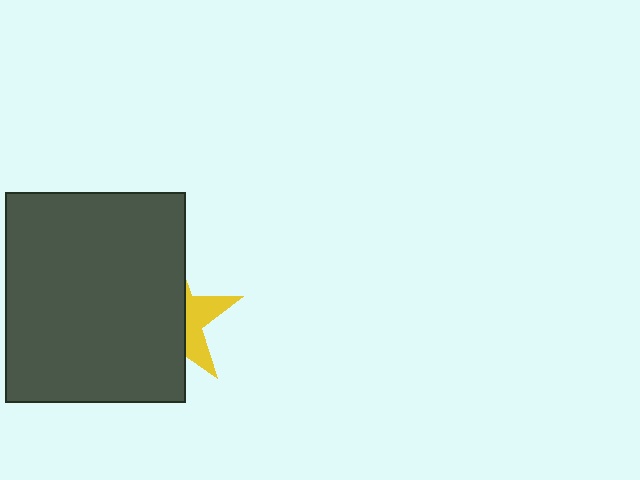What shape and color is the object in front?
The object in front is a dark gray rectangle.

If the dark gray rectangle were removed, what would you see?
You would see the complete yellow star.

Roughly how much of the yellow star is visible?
A small part of it is visible (roughly 34%).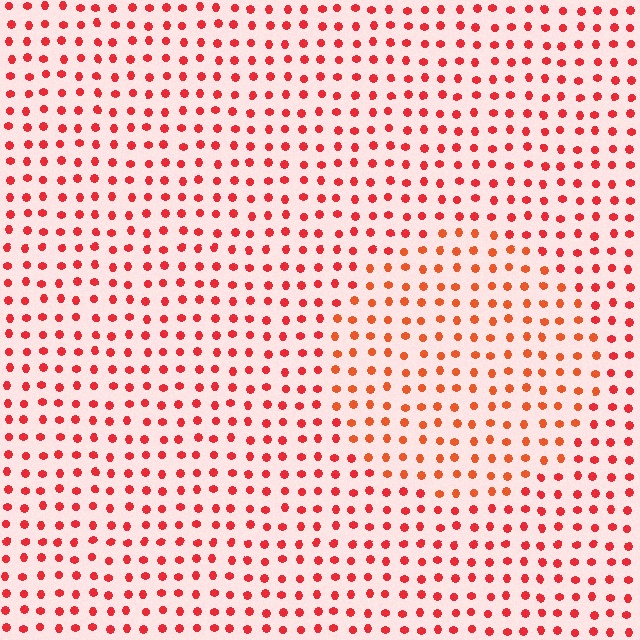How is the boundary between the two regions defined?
The boundary is defined purely by a slight shift in hue (about 19 degrees). Spacing, size, and orientation are identical on both sides.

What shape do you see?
I see a circle.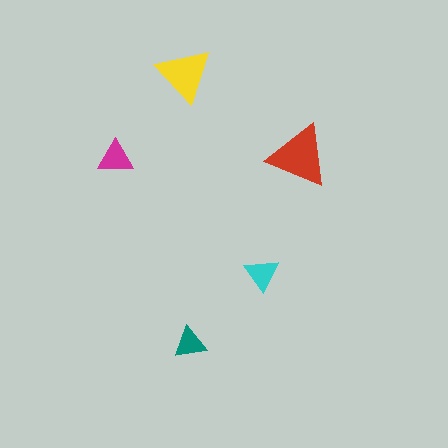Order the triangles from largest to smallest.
the red one, the yellow one, the magenta one, the cyan one, the teal one.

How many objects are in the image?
There are 5 objects in the image.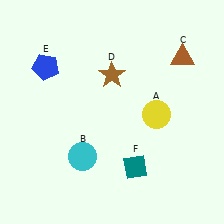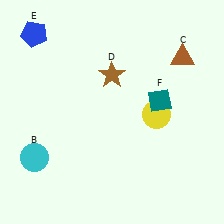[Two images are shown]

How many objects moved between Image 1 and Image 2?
3 objects moved between the two images.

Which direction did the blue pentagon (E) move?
The blue pentagon (E) moved up.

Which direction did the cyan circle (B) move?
The cyan circle (B) moved left.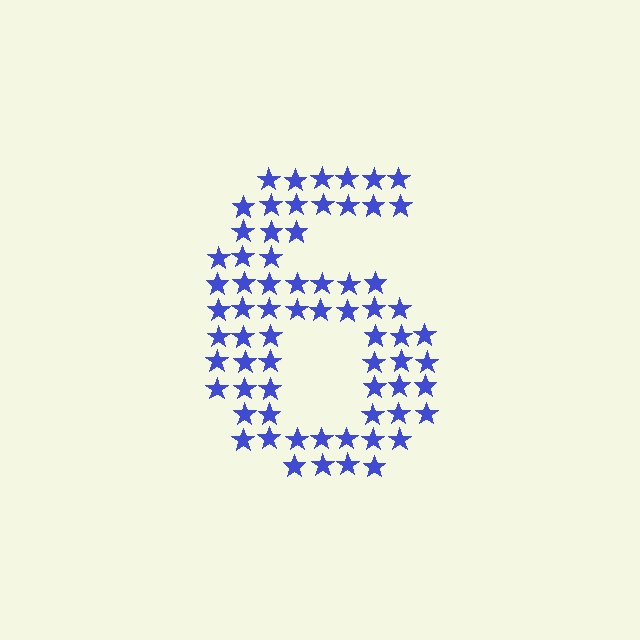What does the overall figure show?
The overall figure shows the digit 6.